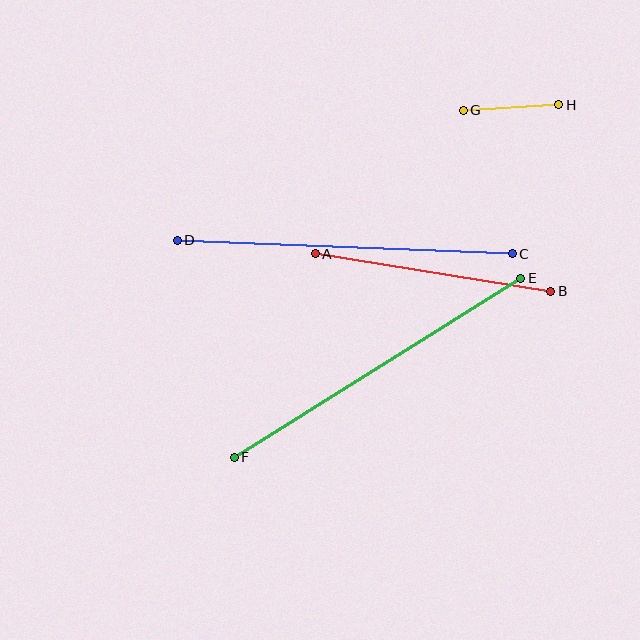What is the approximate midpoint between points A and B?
The midpoint is at approximately (433, 273) pixels.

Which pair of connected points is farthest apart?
Points E and F are farthest apart.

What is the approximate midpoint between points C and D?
The midpoint is at approximately (345, 247) pixels.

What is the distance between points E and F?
The distance is approximately 338 pixels.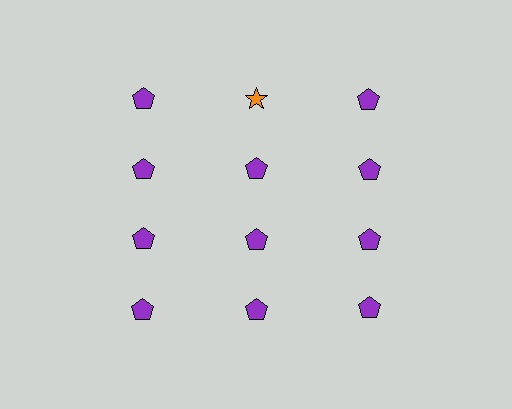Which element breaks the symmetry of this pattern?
The orange star in the top row, second from left column breaks the symmetry. All other shapes are purple pentagons.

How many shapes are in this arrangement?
There are 12 shapes arranged in a grid pattern.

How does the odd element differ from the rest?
It differs in both color (orange instead of purple) and shape (star instead of pentagon).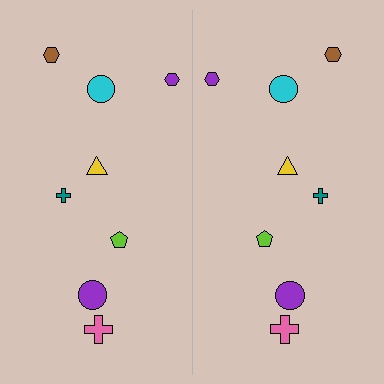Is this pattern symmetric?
Yes, this pattern has bilateral (reflection) symmetry.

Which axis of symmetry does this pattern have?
The pattern has a vertical axis of symmetry running through the center of the image.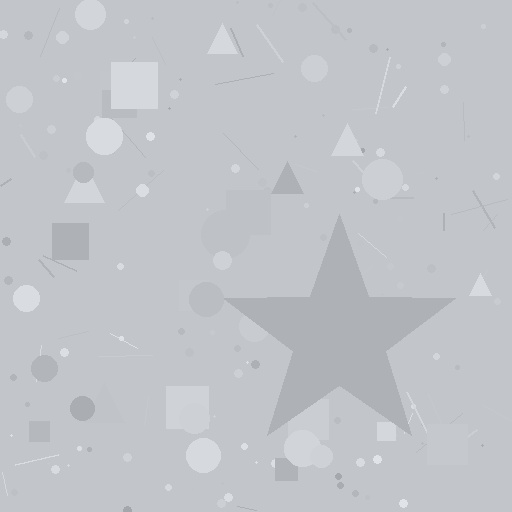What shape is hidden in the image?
A star is hidden in the image.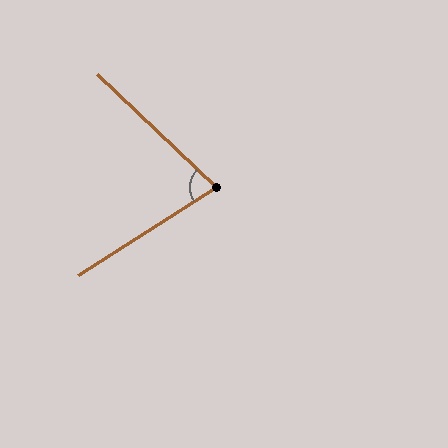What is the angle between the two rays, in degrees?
Approximately 76 degrees.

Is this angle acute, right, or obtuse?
It is acute.